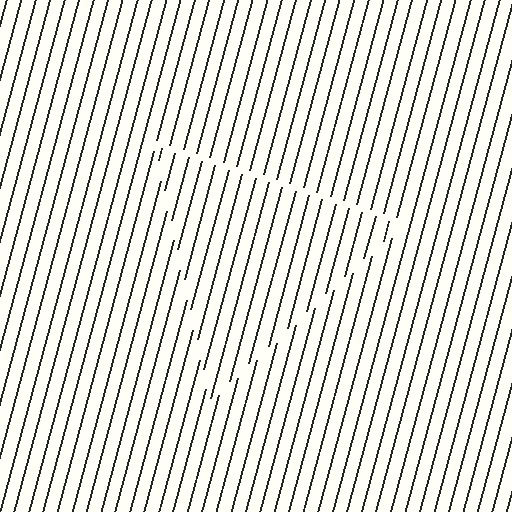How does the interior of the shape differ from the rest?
The interior of the shape contains the same grating, shifted by half a period — the contour is defined by the phase discontinuity where line-ends from the inner and outer gratings abut.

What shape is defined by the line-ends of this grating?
An illusory triangle. The interior of the shape contains the same grating, shifted by half a period — the contour is defined by the phase discontinuity where line-ends from the inner and outer gratings abut.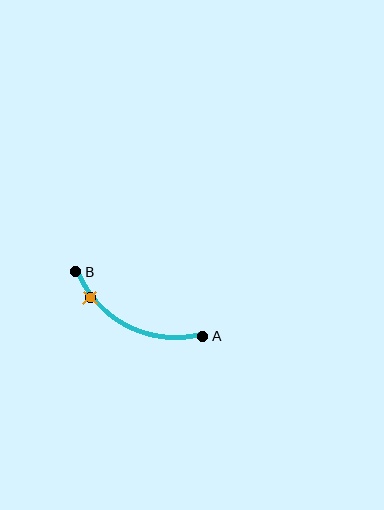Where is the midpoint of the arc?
The arc midpoint is the point on the curve farthest from the straight line joining A and B. It sits below that line.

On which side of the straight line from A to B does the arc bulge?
The arc bulges below the straight line connecting A and B.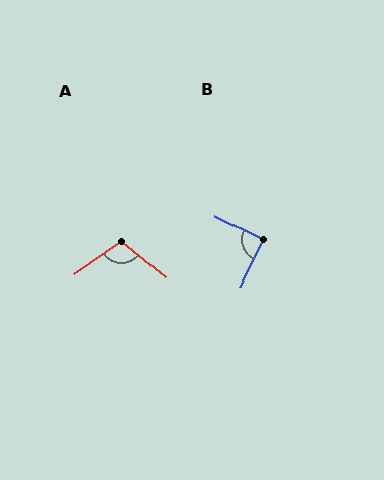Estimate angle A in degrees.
Approximately 105 degrees.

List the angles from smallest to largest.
B (90°), A (105°).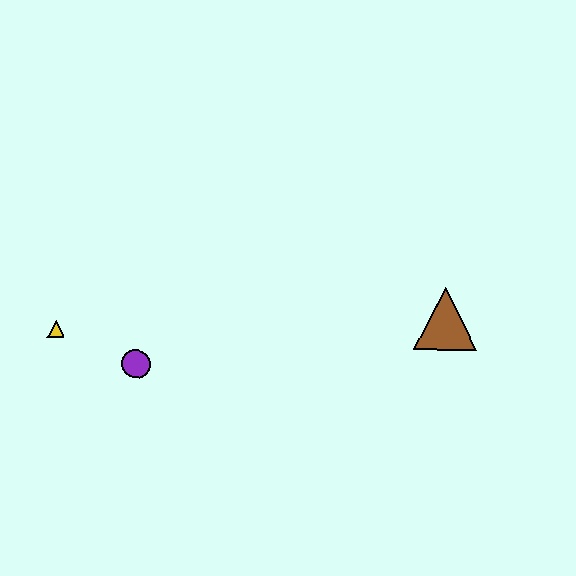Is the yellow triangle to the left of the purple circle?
Yes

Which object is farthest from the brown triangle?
The yellow triangle is farthest from the brown triangle.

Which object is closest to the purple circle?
The yellow triangle is closest to the purple circle.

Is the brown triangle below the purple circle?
No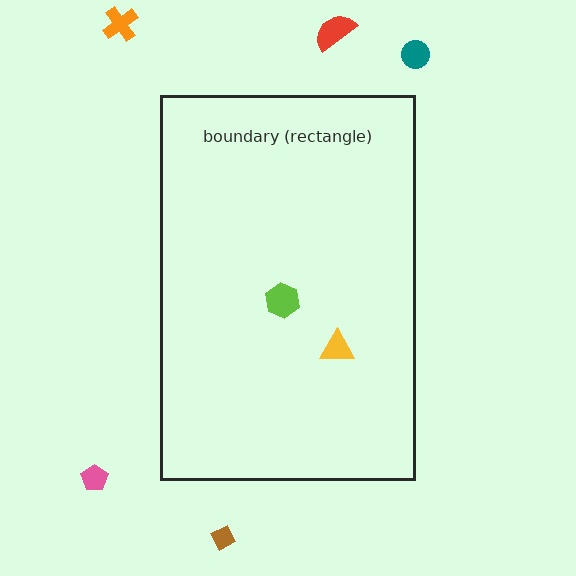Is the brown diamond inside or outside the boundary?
Outside.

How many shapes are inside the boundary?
2 inside, 5 outside.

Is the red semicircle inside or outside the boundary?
Outside.